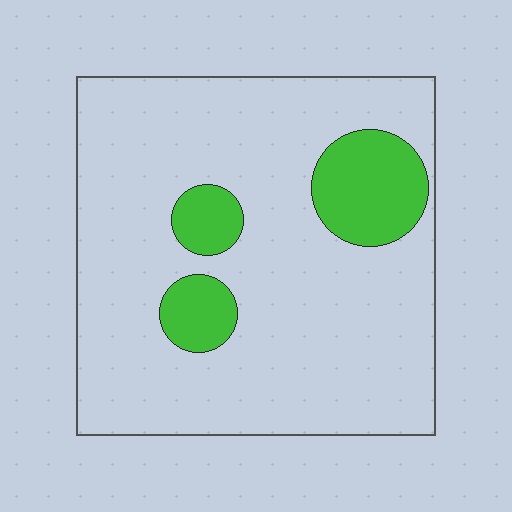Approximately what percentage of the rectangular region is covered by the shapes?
Approximately 15%.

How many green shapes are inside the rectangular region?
3.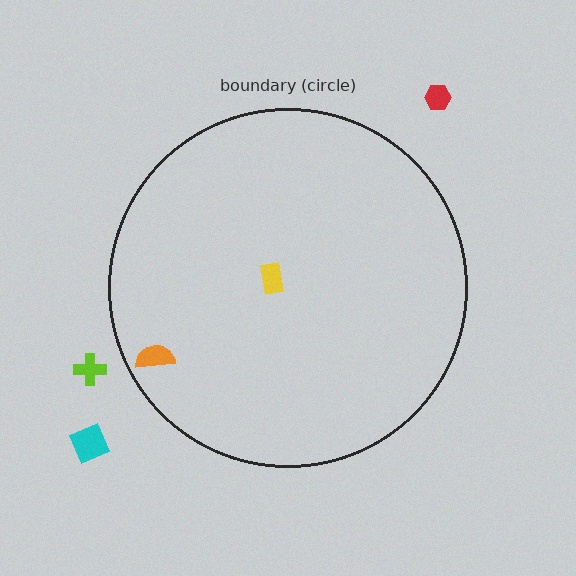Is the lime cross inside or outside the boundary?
Outside.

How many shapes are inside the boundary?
2 inside, 3 outside.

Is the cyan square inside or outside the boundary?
Outside.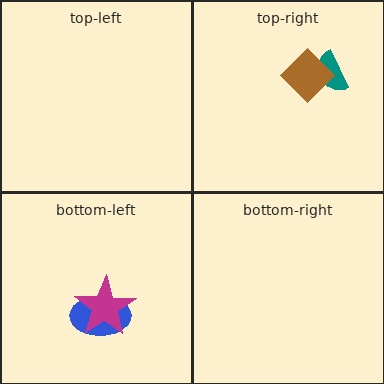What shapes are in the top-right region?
The teal semicircle, the brown diamond.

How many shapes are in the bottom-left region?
2.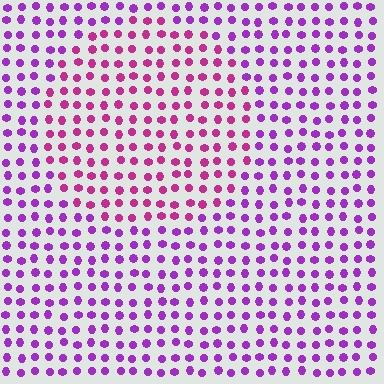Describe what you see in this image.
The image is filled with small purple elements in a uniform arrangement. A circle-shaped region is visible where the elements are tinted to a slightly different hue, forming a subtle color boundary.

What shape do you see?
I see a circle.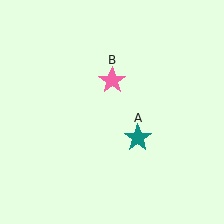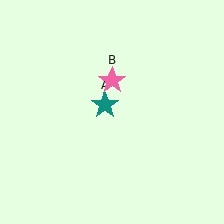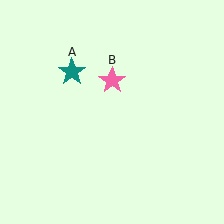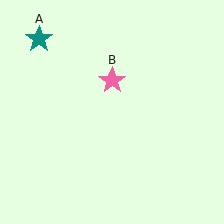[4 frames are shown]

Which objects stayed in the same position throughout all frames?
Pink star (object B) remained stationary.